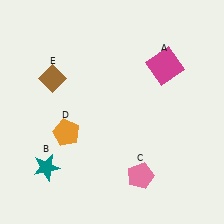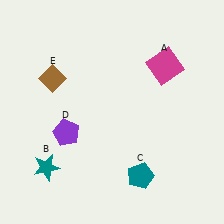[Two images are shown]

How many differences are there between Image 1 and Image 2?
There are 2 differences between the two images.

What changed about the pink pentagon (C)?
In Image 1, C is pink. In Image 2, it changed to teal.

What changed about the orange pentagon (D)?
In Image 1, D is orange. In Image 2, it changed to purple.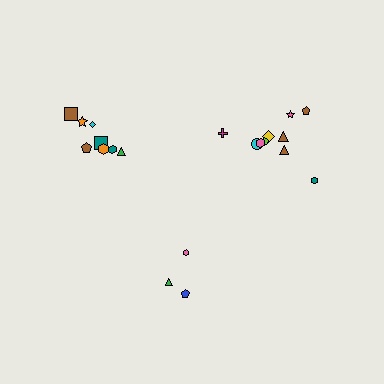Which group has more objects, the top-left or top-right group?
The top-right group.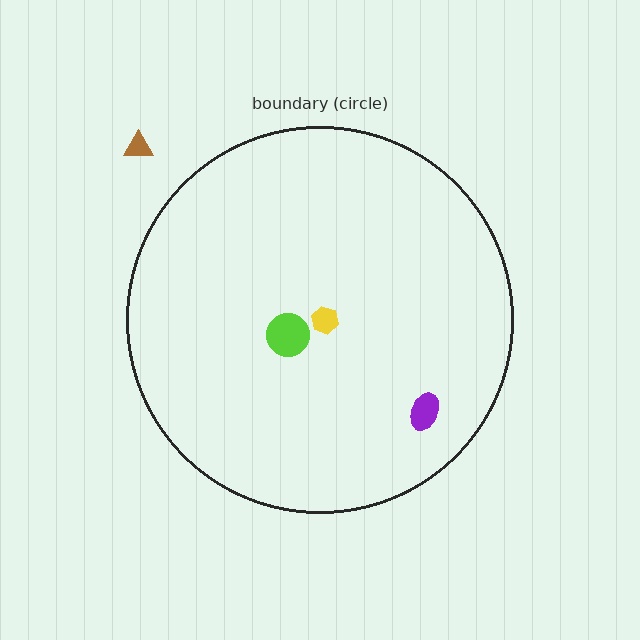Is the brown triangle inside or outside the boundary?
Outside.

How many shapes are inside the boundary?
3 inside, 1 outside.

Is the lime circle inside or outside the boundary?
Inside.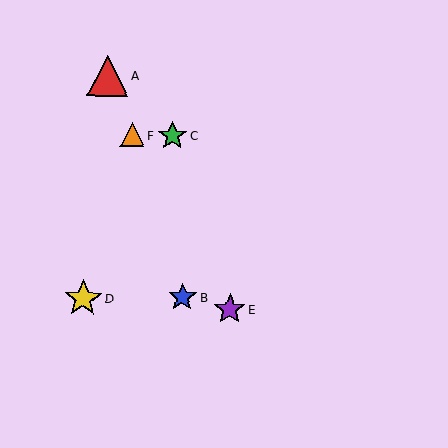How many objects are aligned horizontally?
2 objects (C, F) are aligned horizontally.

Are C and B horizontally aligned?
No, C is at y≈136 and B is at y≈297.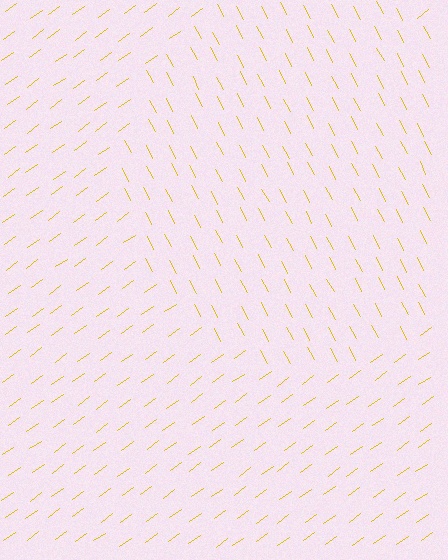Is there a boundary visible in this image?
Yes, there is a texture boundary formed by a change in line orientation.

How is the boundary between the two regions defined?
The boundary is defined purely by a change in line orientation (approximately 82 degrees difference). All lines are the same color and thickness.